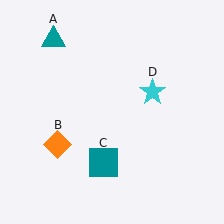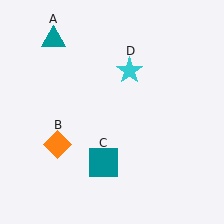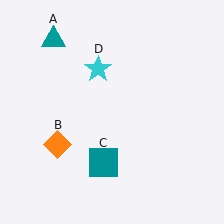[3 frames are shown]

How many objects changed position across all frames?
1 object changed position: cyan star (object D).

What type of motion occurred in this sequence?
The cyan star (object D) rotated counterclockwise around the center of the scene.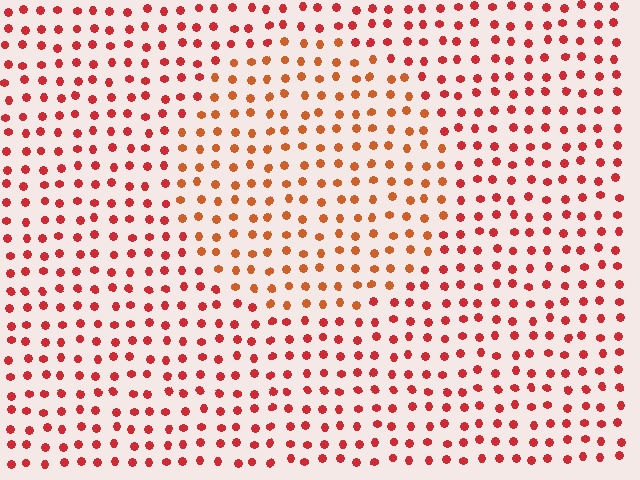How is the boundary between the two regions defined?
The boundary is defined purely by a slight shift in hue (about 23 degrees). Spacing, size, and orientation are identical on both sides.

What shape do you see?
I see a circle.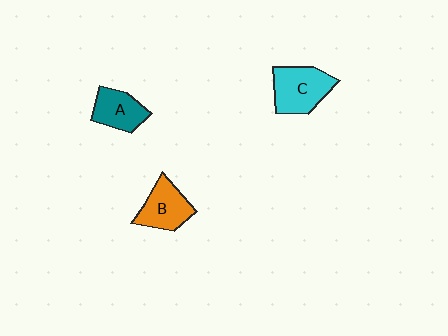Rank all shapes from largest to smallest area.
From largest to smallest: C (cyan), B (orange), A (teal).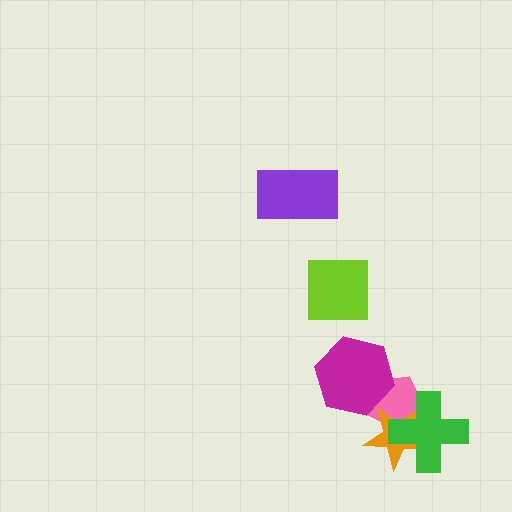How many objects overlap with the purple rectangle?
0 objects overlap with the purple rectangle.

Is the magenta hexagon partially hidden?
No, no other shape covers it.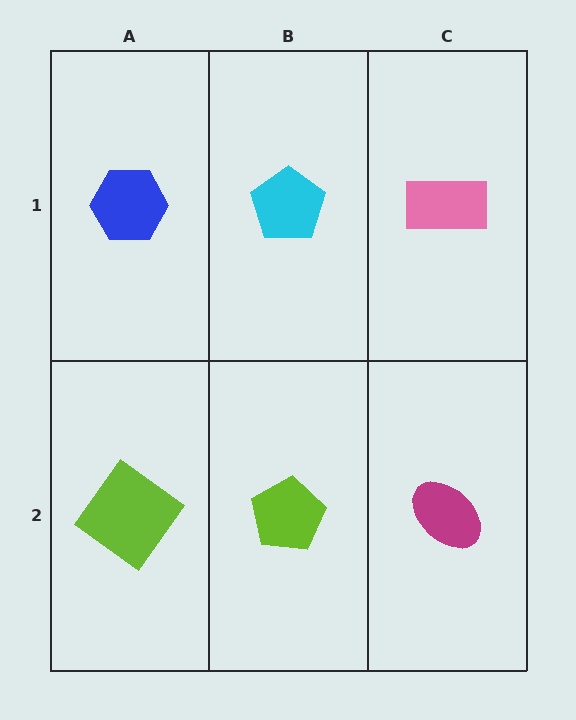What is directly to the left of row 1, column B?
A blue hexagon.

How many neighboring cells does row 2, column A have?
2.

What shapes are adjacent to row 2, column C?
A pink rectangle (row 1, column C), a lime pentagon (row 2, column B).